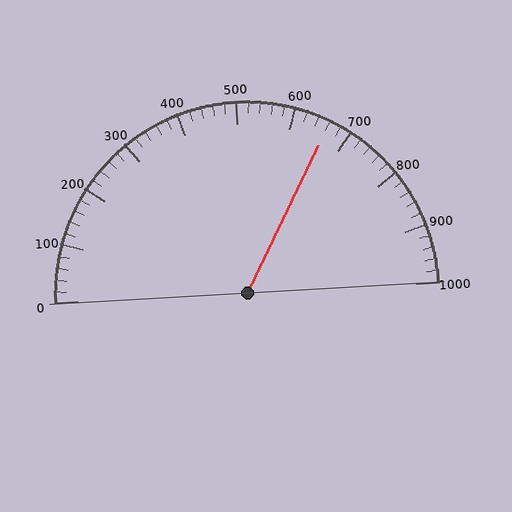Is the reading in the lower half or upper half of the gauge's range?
The reading is in the upper half of the range (0 to 1000).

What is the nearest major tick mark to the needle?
The nearest major tick mark is 700.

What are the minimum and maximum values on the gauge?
The gauge ranges from 0 to 1000.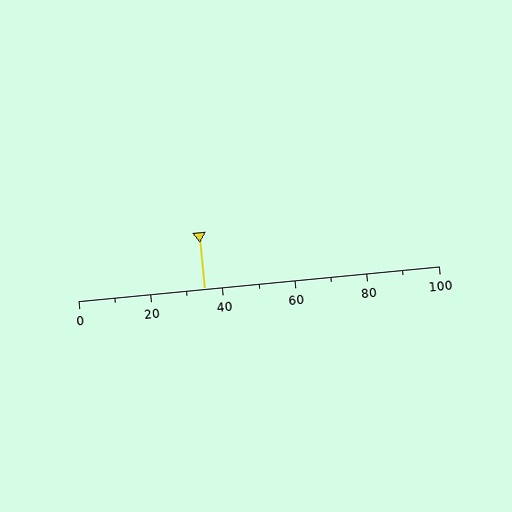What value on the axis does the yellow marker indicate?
The marker indicates approximately 35.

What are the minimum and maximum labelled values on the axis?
The axis runs from 0 to 100.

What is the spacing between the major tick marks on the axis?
The major ticks are spaced 20 apart.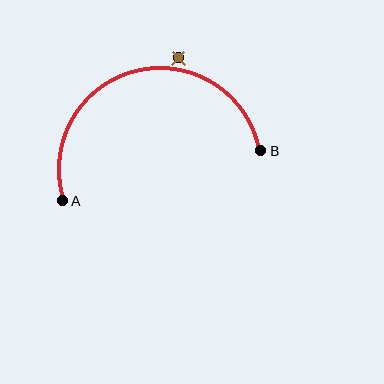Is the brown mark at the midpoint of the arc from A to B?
No — the brown mark does not lie on the arc at all. It sits slightly outside the curve.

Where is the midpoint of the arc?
The arc midpoint is the point on the curve farthest from the straight line joining A and B. It sits above that line.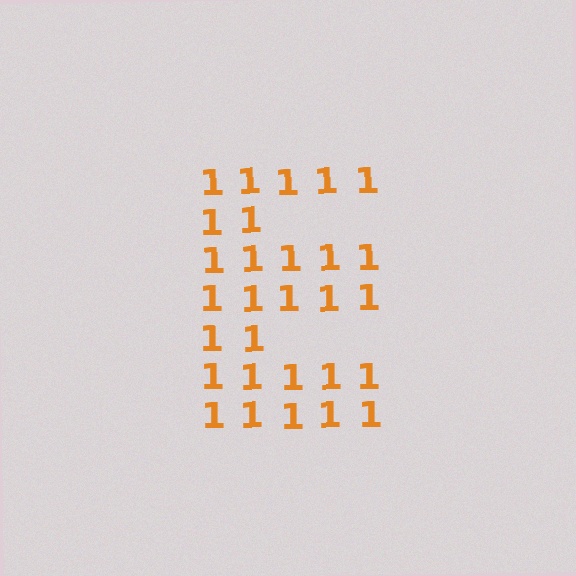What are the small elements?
The small elements are digit 1's.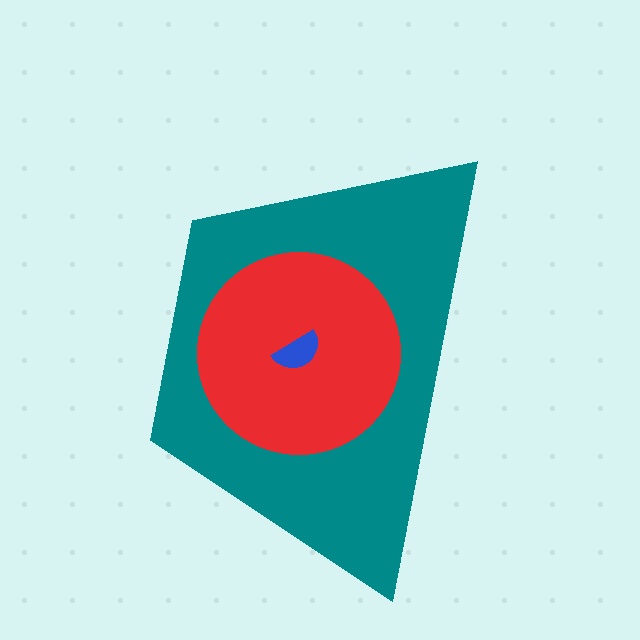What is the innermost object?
The blue semicircle.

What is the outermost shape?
The teal trapezoid.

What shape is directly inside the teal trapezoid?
The red circle.